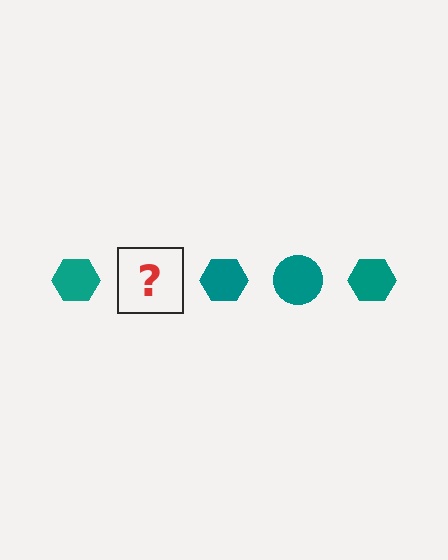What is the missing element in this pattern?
The missing element is a teal circle.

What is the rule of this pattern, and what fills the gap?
The rule is that the pattern cycles through hexagon, circle shapes in teal. The gap should be filled with a teal circle.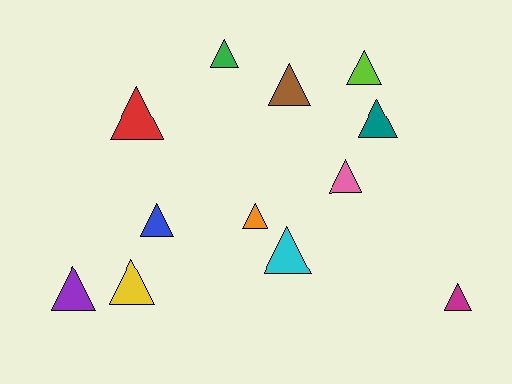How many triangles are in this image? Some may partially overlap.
There are 12 triangles.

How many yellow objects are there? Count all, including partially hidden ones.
There is 1 yellow object.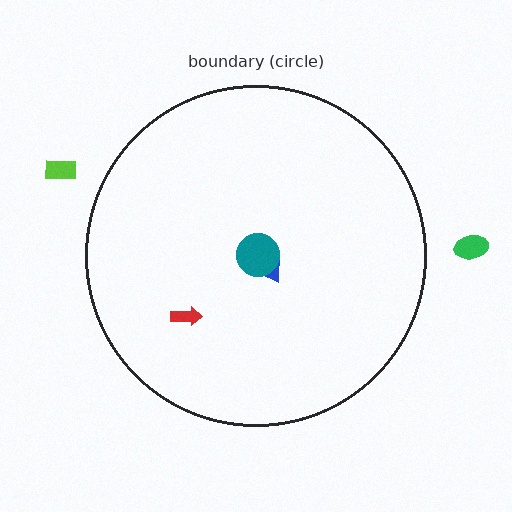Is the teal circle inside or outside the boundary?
Inside.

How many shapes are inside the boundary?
3 inside, 2 outside.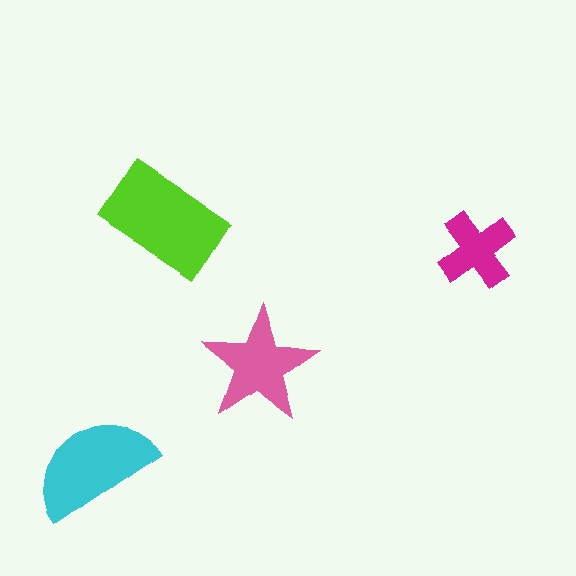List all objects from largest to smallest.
The lime rectangle, the cyan semicircle, the pink star, the magenta cross.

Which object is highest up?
The lime rectangle is topmost.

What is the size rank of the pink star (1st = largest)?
3rd.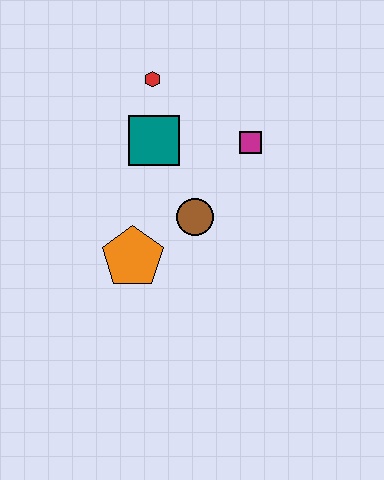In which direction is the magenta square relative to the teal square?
The magenta square is to the right of the teal square.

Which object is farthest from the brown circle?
The red hexagon is farthest from the brown circle.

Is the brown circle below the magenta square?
Yes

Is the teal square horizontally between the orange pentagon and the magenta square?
Yes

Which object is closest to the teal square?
The red hexagon is closest to the teal square.